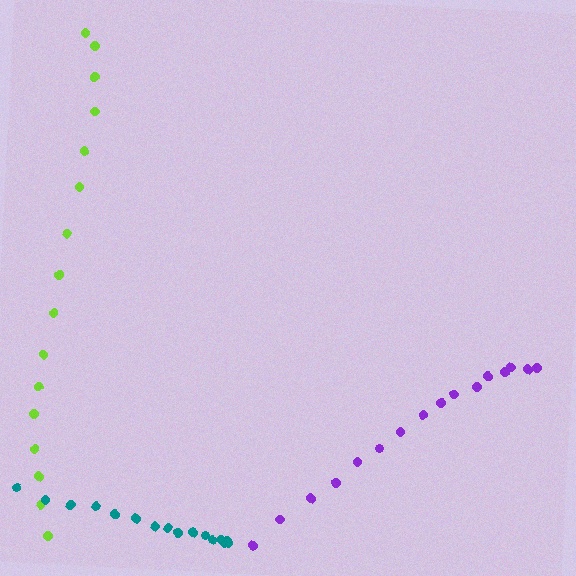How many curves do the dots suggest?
There are 3 distinct paths.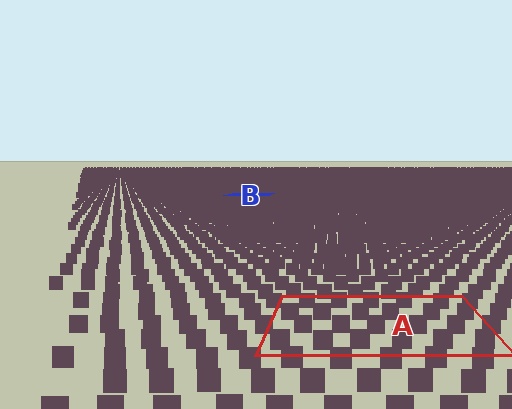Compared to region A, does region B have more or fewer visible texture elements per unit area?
Region B has more texture elements per unit area — they are packed more densely because it is farther away.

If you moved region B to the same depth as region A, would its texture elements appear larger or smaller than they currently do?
They would appear larger. At a closer depth, the same texture elements are projected at a bigger on-screen size.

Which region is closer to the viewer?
Region A is closer. The texture elements there are larger and more spread out.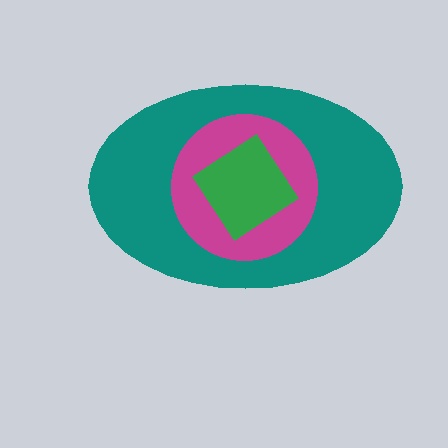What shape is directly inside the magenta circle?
The green diamond.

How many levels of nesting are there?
3.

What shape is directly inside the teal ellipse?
The magenta circle.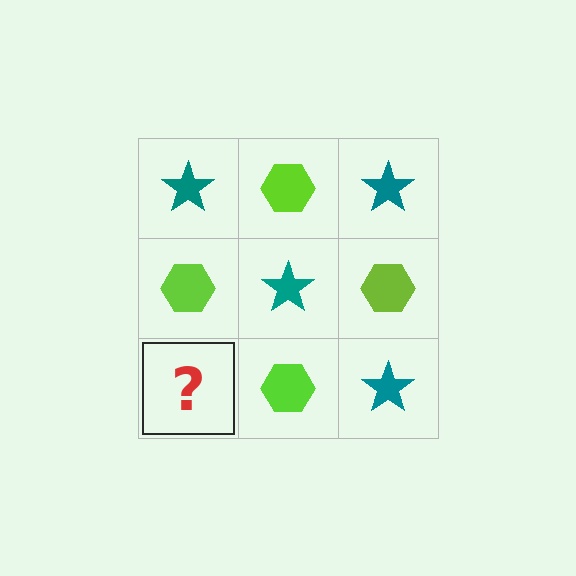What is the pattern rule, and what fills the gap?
The rule is that it alternates teal star and lime hexagon in a checkerboard pattern. The gap should be filled with a teal star.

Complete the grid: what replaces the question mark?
The question mark should be replaced with a teal star.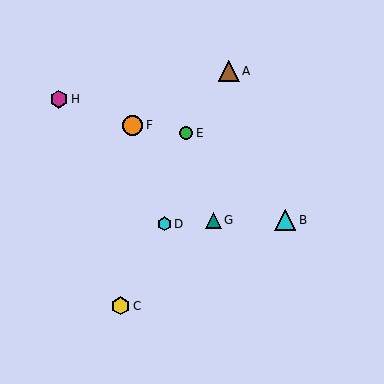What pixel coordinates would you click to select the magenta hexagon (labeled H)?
Click at (59, 99) to select the magenta hexagon H.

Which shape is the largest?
The brown triangle (labeled A) is the largest.